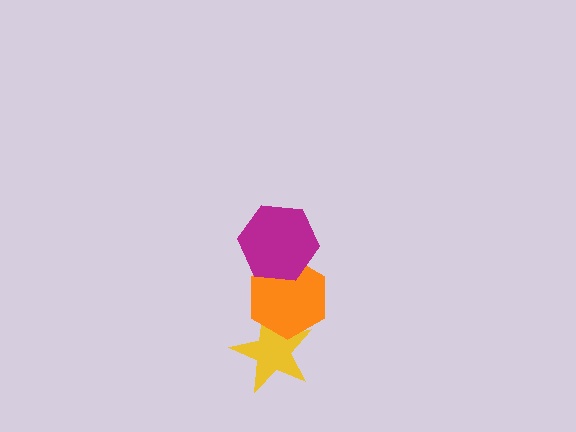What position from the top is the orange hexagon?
The orange hexagon is 2nd from the top.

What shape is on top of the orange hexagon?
The magenta hexagon is on top of the orange hexagon.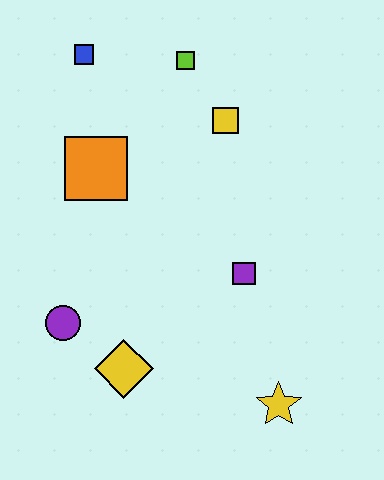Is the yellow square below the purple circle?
No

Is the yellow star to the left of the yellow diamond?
No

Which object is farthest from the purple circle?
The lime square is farthest from the purple circle.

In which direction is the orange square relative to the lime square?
The orange square is below the lime square.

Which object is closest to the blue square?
The lime square is closest to the blue square.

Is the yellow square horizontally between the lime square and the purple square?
Yes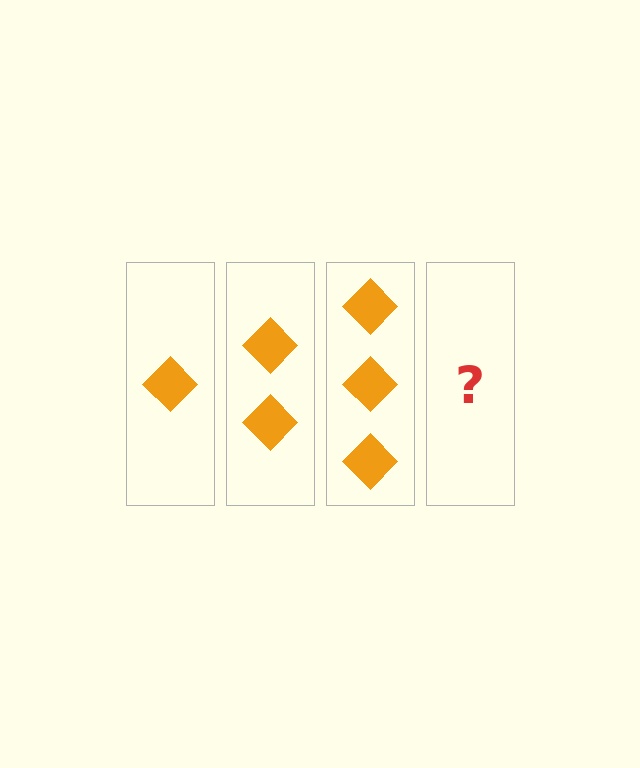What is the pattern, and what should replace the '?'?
The pattern is that each step adds one more diamond. The '?' should be 4 diamonds.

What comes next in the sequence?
The next element should be 4 diamonds.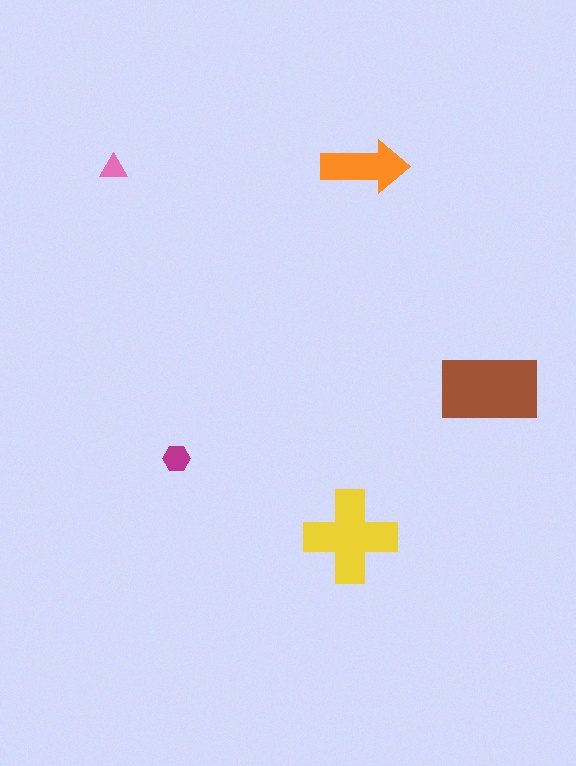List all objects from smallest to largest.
The pink triangle, the magenta hexagon, the orange arrow, the yellow cross, the brown rectangle.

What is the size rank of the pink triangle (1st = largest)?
5th.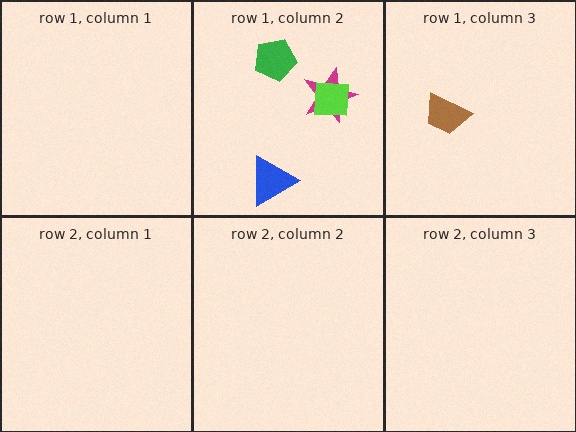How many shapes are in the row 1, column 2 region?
4.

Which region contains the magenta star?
The row 1, column 2 region.